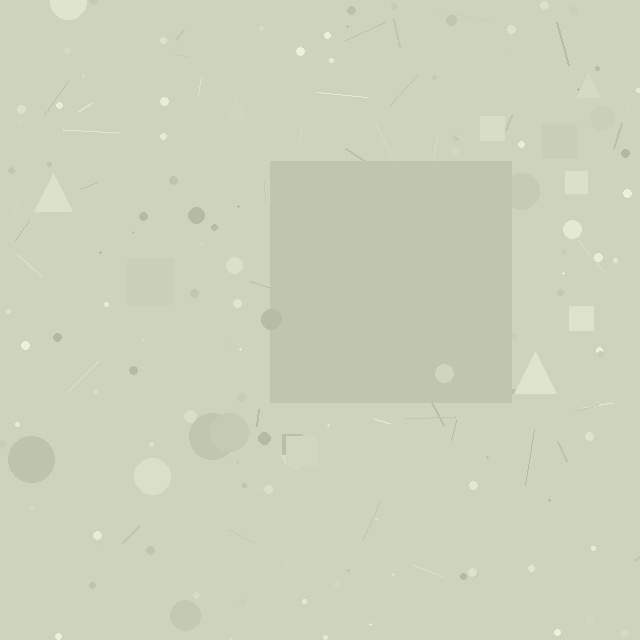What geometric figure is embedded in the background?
A square is embedded in the background.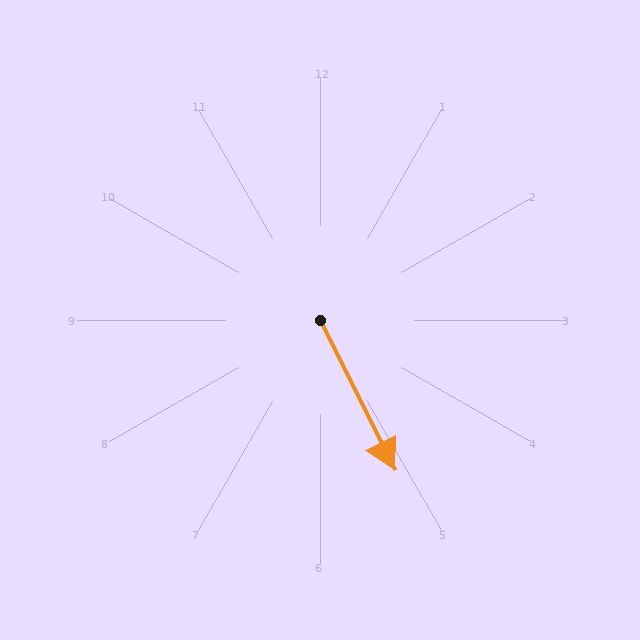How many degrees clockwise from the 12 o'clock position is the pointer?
Approximately 154 degrees.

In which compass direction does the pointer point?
Southeast.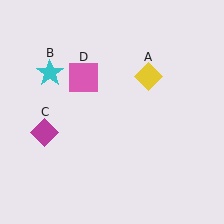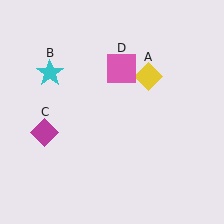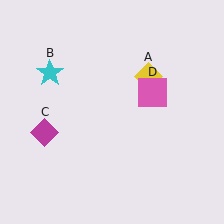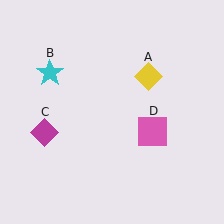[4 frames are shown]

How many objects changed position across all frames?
1 object changed position: pink square (object D).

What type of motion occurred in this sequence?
The pink square (object D) rotated clockwise around the center of the scene.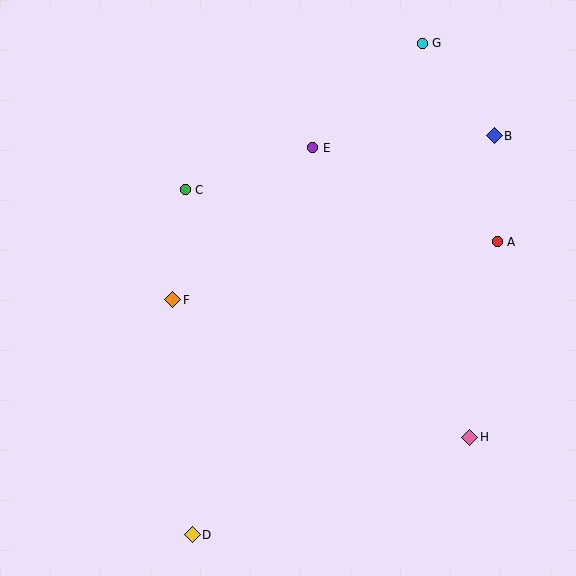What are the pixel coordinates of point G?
Point G is at (422, 43).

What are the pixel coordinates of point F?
Point F is at (173, 300).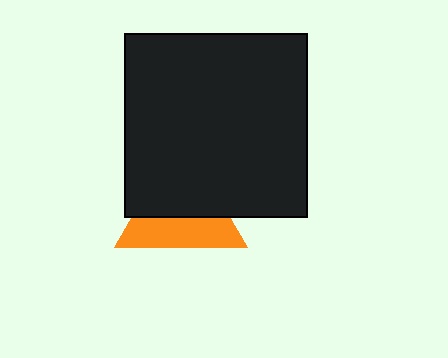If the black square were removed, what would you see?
You would see the complete orange triangle.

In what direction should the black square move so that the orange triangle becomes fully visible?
The black square should move up. That is the shortest direction to clear the overlap and leave the orange triangle fully visible.